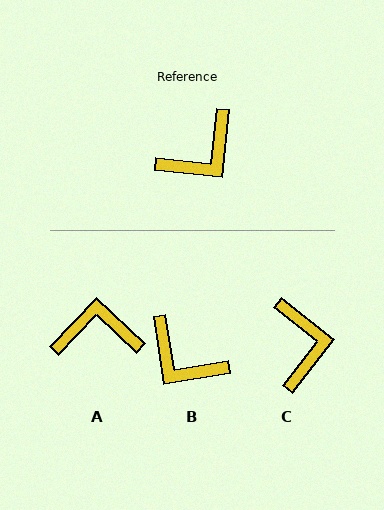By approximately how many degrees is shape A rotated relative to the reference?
Approximately 143 degrees counter-clockwise.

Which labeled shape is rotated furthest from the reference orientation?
A, about 143 degrees away.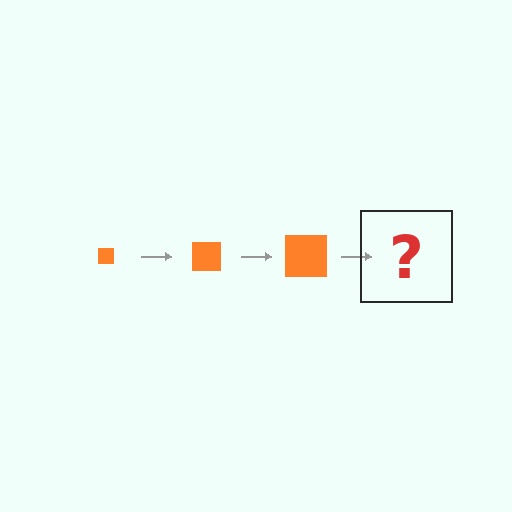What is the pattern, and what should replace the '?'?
The pattern is that the square gets progressively larger each step. The '?' should be an orange square, larger than the previous one.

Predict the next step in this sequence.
The next step is an orange square, larger than the previous one.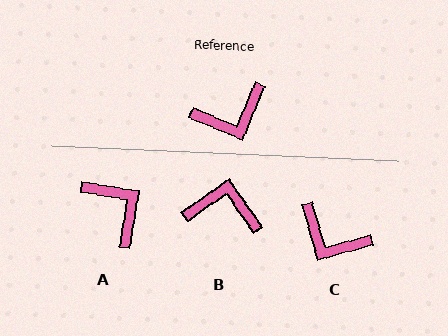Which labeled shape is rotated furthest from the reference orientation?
B, about 148 degrees away.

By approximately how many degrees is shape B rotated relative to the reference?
Approximately 148 degrees counter-clockwise.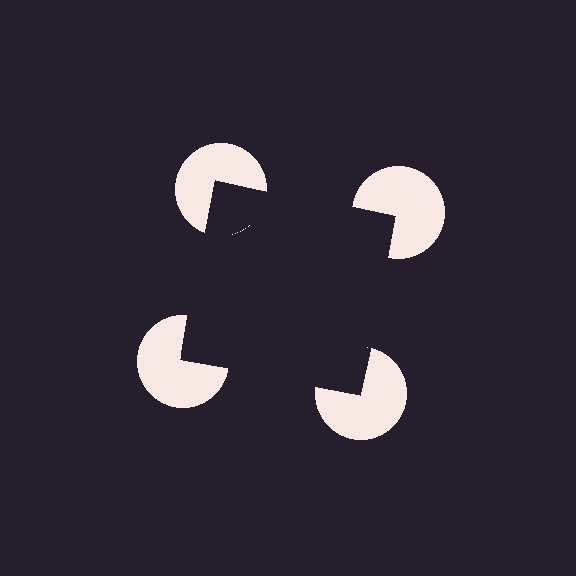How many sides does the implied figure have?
4 sides.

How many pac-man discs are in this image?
There are 4 — one at each vertex of the illusory square.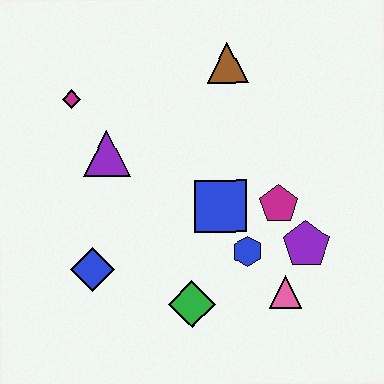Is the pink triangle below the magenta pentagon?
Yes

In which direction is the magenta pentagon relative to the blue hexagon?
The magenta pentagon is above the blue hexagon.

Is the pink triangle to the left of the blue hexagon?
No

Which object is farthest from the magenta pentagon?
The magenta diamond is farthest from the magenta pentagon.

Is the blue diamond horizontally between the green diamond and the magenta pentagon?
No